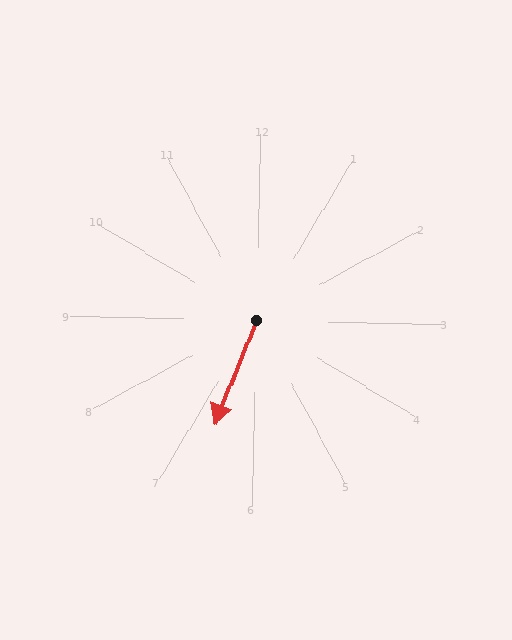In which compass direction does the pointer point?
South.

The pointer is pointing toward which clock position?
Roughly 7 o'clock.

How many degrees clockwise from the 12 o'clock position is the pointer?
Approximately 201 degrees.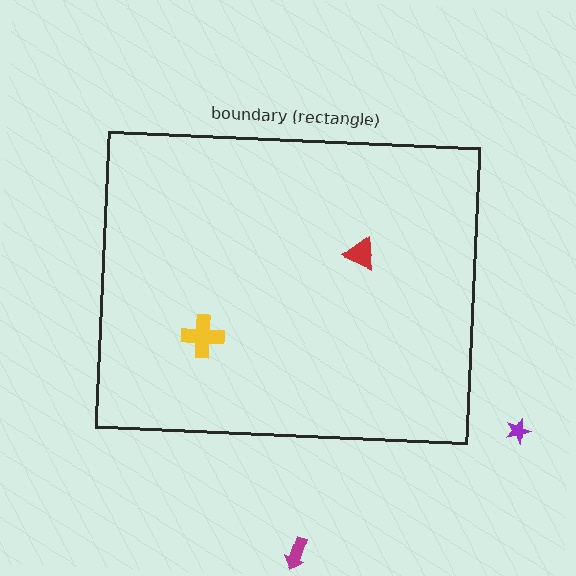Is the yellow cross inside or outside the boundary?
Inside.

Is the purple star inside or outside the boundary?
Outside.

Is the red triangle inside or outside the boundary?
Inside.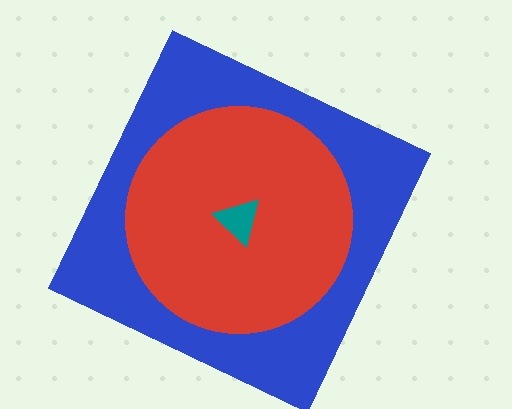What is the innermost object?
The teal triangle.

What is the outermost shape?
The blue square.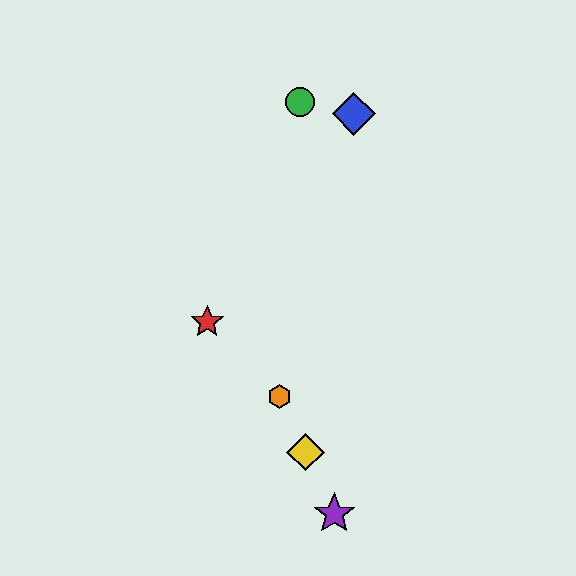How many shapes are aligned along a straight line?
3 shapes (the yellow diamond, the purple star, the orange hexagon) are aligned along a straight line.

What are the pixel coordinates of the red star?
The red star is at (207, 322).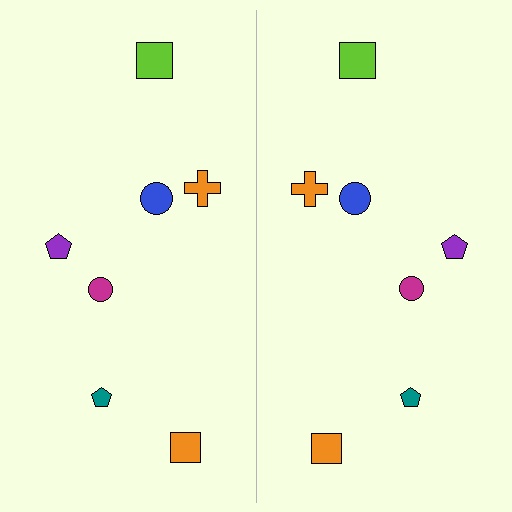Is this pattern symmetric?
Yes, this pattern has bilateral (reflection) symmetry.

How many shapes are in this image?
There are 14 shapes in this image.